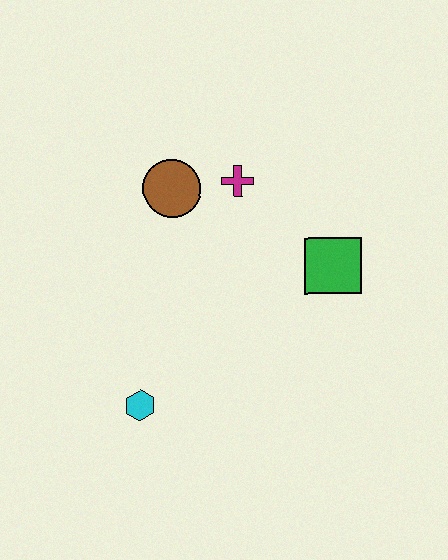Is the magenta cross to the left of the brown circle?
No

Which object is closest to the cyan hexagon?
The brown circle is closest to the cyan hexagon.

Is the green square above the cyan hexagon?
Yes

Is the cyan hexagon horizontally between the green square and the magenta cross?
No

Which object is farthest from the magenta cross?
The cyan hexagon is farthest from the magenta cross.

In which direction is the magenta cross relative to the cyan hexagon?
The magenta cross is above the cyan hexagon.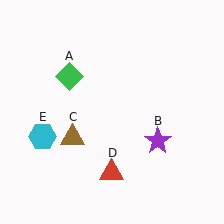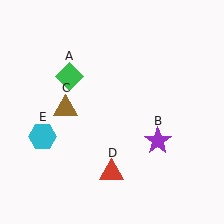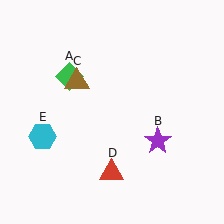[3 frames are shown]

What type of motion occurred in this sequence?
The brown triangle (object C) rotated clockwise around the center of the scene.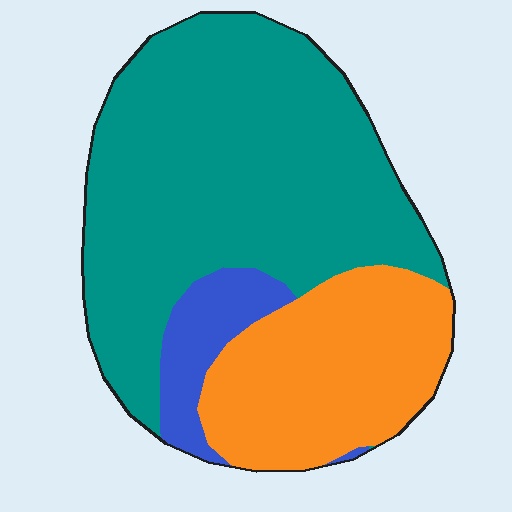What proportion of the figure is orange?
Orange covers 29% of the figure.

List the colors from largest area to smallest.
From largest to smallest: teal, orange, blue.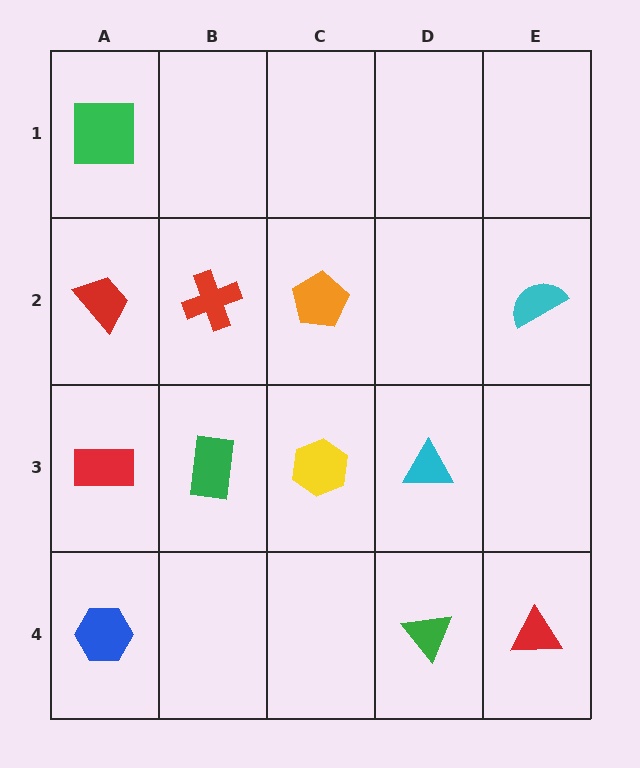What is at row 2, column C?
An orange pentagon.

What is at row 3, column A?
A red rectangle.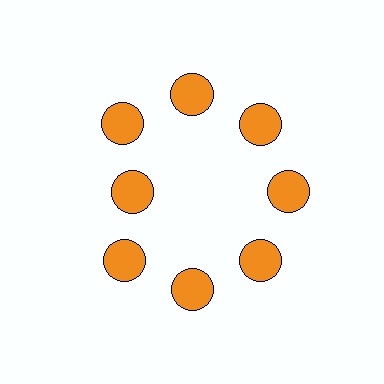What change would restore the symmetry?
The symmetry would be restored by moving it outward, back onto the ring so that all 8 circles sit at equal angles and equal distance from the center.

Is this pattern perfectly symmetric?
No. The 8 orange circles are arranged in a ring, but one element near the 9 o'clock position is pulled inward toward the center, breaking the 8-fold rotational symmetry.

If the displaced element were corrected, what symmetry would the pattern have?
It would have 8-fold rotational symmetry — the pattern would map onto itself every 45 degrees.